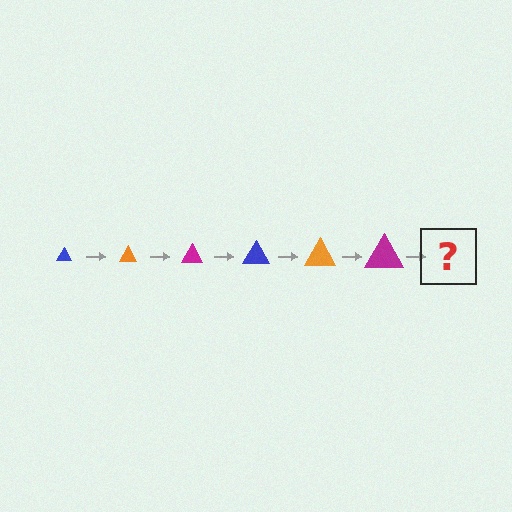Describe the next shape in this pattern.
It should be a blue triangle, larger than the previous one.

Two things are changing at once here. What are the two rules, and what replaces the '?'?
The two rules are that the triangle grows larger each step and the color cycles through blue, orange, and magenta. The '?' should be a blue triangle, larger than the previous one.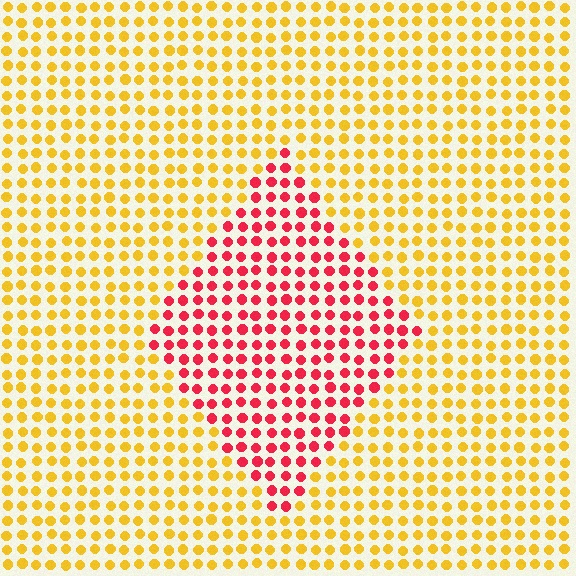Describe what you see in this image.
The image is filled with small yellow elements in a uniform arrangement. A diamond-shaped region is visible where the elements are tinted to a slightly different hue, forming a subtle color boundary.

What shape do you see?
I see a diamond.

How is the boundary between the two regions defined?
The boundary is defined purely by a slight shift in hue (about 57 degrees). Spacing, size, and orientation are identical on both sides.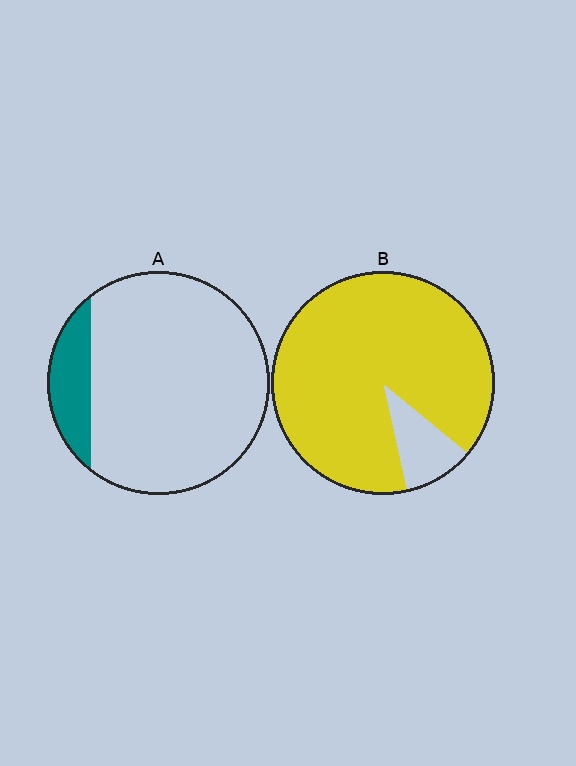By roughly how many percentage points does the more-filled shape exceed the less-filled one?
By roughly 75 percentage points (B over A).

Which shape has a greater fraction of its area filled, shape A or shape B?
Shape B.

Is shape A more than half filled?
No.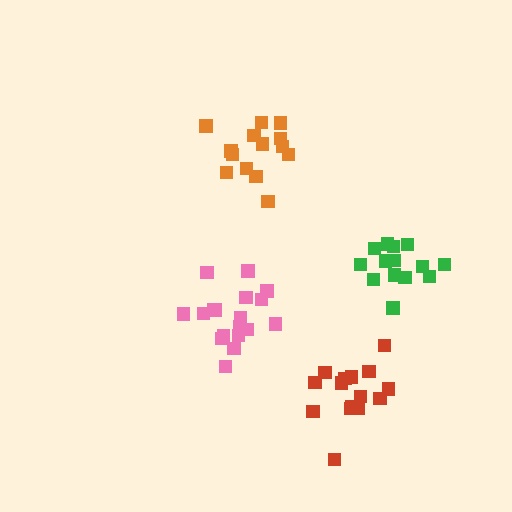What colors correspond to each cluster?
The clusters are colored: green, pink, orange, red.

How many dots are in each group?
Group 1: 14 dots, Group 2: 18 dots, Group 3: 14 dots, Group 4: 15 dots (61 total).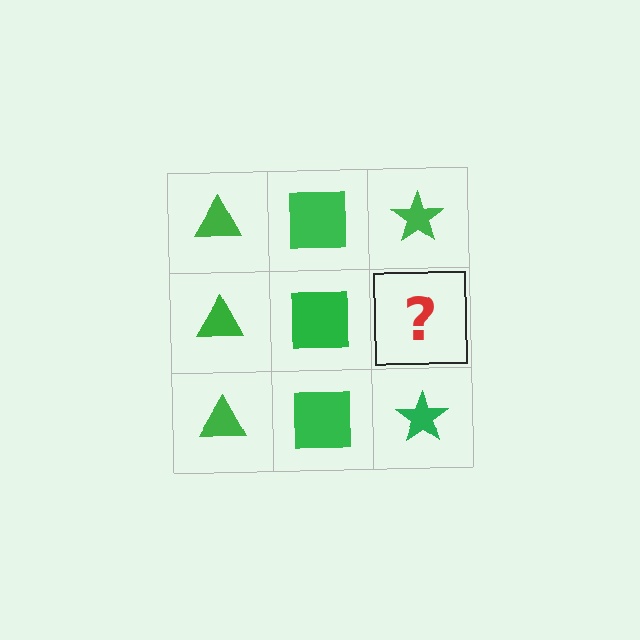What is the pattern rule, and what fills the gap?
The rule is that each column has a consistent shape. The gap should be filled with a green star.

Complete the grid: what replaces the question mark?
The question mark should be replaced with a green star.